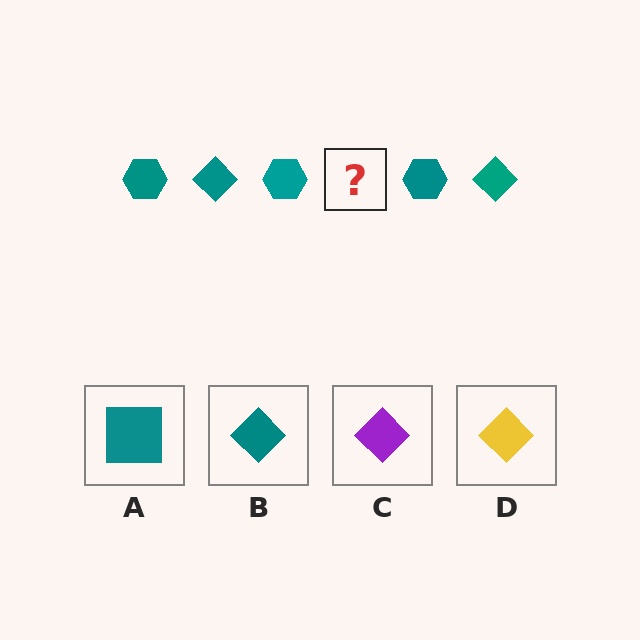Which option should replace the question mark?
Option B.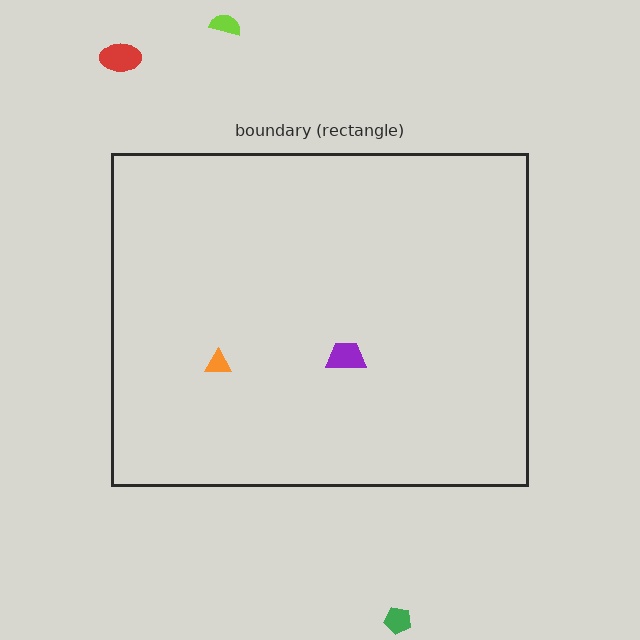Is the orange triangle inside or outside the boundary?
Inside.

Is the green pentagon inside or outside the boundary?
Outside.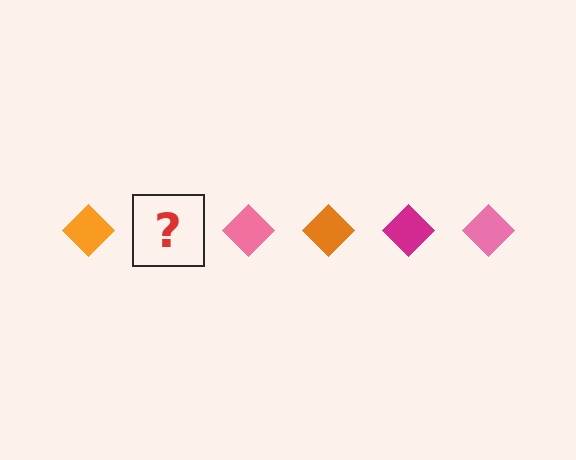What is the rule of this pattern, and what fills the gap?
The rule is that the pattern cycles through orange, magenta, pink diamonds. The gap should be filled with a magenta diamond.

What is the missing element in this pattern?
The missing element is a magenta diamond.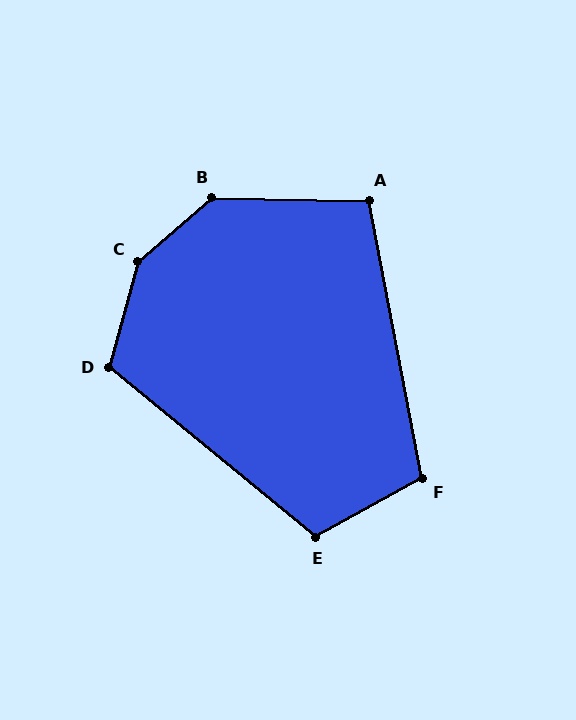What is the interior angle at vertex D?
Approximately 114 degrees (obtuse).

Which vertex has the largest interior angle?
C, at approximately 146 degrees.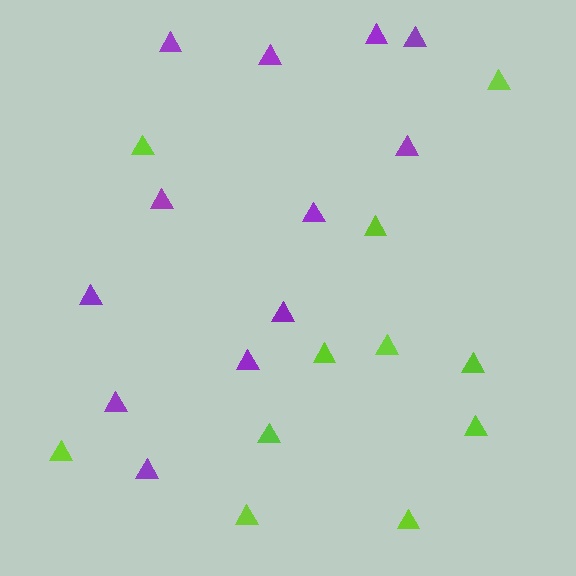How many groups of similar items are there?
There are 2 groups: one group of purple triangles (12) and one group of lime triangles (11).